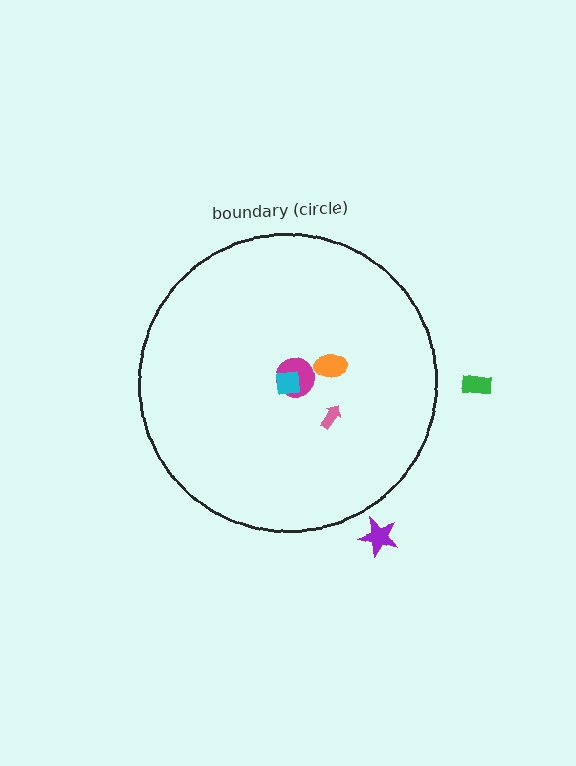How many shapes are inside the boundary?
4 inside, 2 outside.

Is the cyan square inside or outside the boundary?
Inside.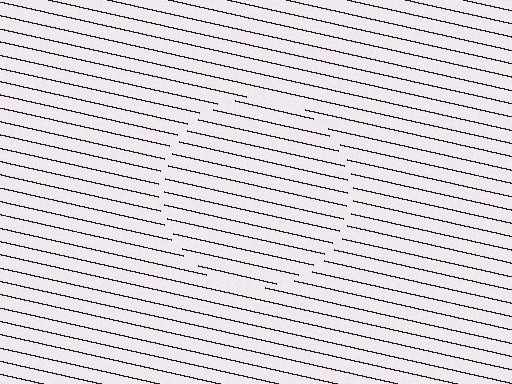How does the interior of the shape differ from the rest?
The interior of the shape contains the same grating, shifted by half a period — the contour is defined by the phase discontinuity where line-ends from the inner and outer gratings abut.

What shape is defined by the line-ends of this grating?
An illusory circle. The interior of the shape contains the same grating, shifted by half a period — the contour is defined by the phase discontinuity where line-ends from the inner and outer gratings abut.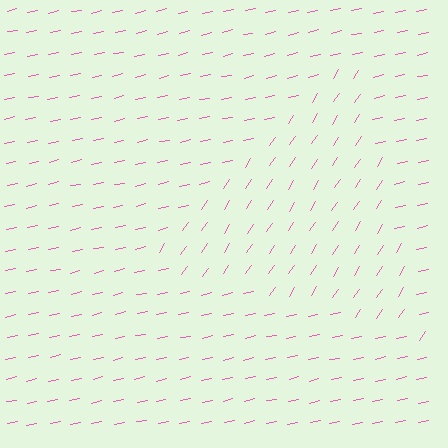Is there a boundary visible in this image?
Yes, there is a texture boundary formed by a change in line orientation.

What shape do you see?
I see a triangle.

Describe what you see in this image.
The image is filled with small pink line segments. A triangle region in the image has lines oriented differently from the surrounding lines, creating a visible texture boundary.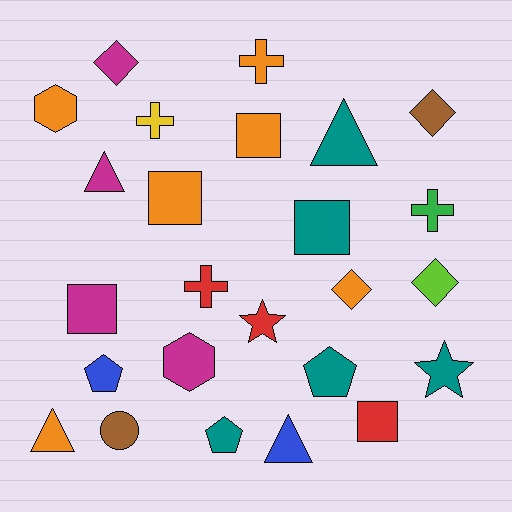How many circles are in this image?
There is 1 circle.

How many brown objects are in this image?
There are 2 brown objects.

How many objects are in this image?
There are 25 objects.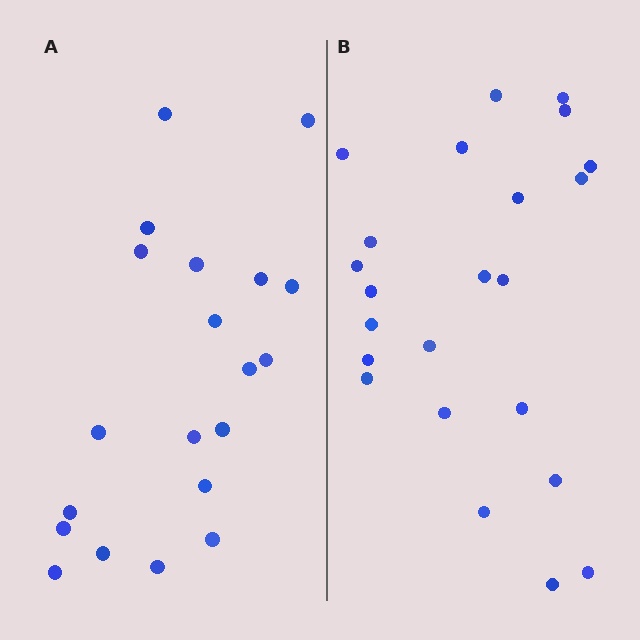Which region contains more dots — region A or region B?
Region B (the right region) has more dots.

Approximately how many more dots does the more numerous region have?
Region B has just a few more — roughly 2 or 3 more dots than region A.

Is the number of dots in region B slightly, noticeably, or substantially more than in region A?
Region B has only slightly more — the two regions are fairly close. The ratio is roughly 1.1 to 1.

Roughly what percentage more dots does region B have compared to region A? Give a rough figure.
About 15% more.